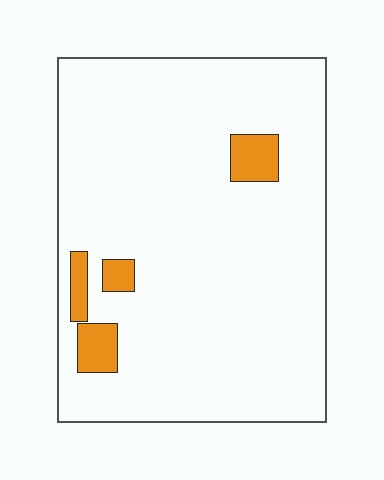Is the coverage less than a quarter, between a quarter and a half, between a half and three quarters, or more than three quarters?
Less than a quarter.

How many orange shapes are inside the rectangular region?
4.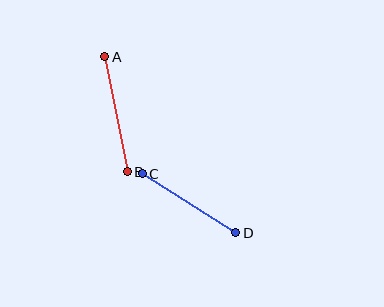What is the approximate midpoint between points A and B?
The midpoint is at approximately (116, 114) pixels.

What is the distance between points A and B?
The distance is approximately 117 pixels.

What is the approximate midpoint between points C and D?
The midpoint is at approximately (189, 203) pixels.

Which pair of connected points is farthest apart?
Points A and B are farthest apart.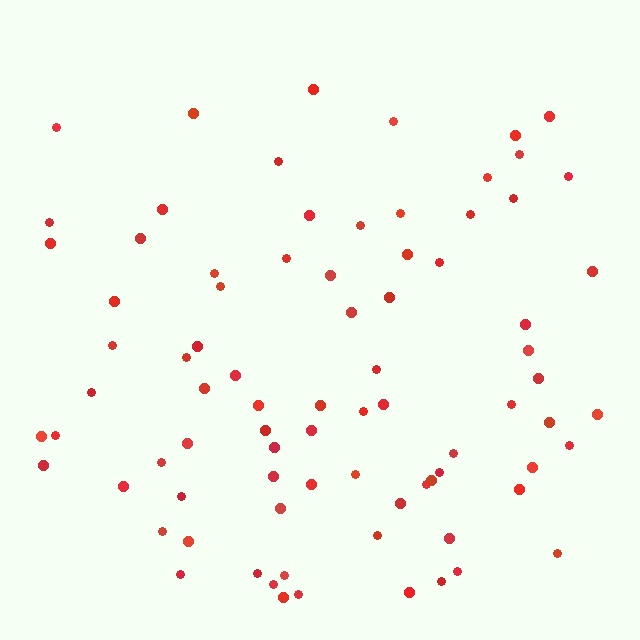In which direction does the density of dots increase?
From top to bottom, with the bottom side densest.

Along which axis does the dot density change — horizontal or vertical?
Vertical.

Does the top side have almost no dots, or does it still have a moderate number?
Still a moderate number, just noticeably fewer than the bottom.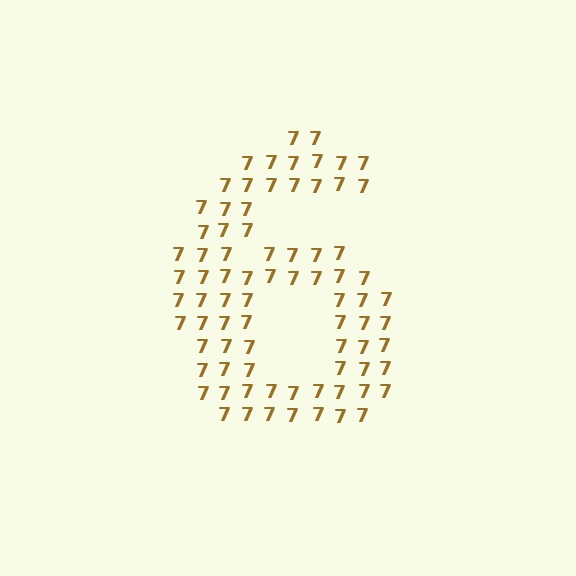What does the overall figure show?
The overall figure shows the digit 6.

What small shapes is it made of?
It is made of small digit 7's.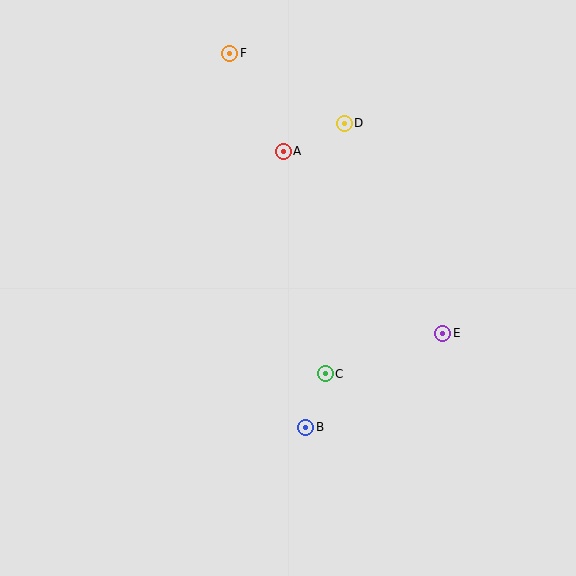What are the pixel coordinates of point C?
Point C is at (325, 374).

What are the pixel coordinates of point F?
Point F is at (230, 53).